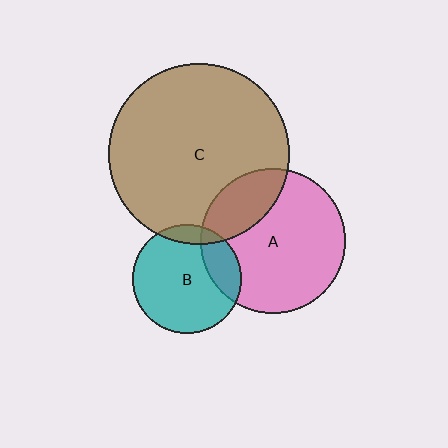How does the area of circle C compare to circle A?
Approximately 1.5 times.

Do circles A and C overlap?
Yes.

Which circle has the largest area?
Circle C (brown).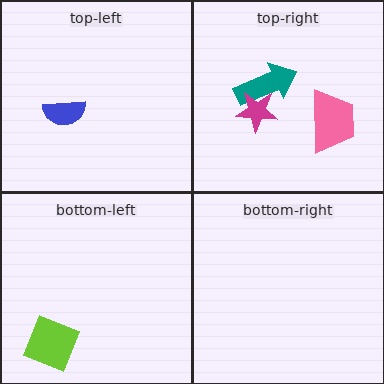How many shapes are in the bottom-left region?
1.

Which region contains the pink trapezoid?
The top-right region.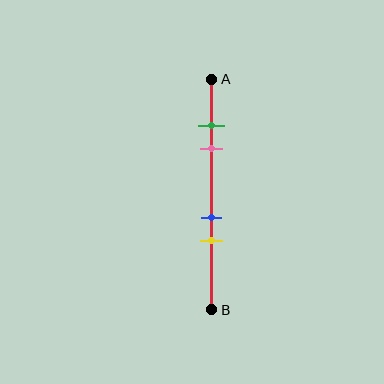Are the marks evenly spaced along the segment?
No, the marks are not evenly spaced.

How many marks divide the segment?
There are 4 marks dividing the segment.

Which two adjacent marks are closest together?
The green and pink marks are the closest adjacent pair.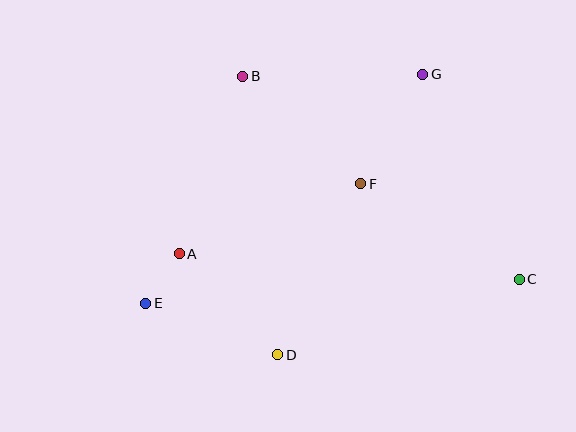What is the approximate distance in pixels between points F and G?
The distance between F and G is approximately 126 pixels.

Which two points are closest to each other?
Points A and E are closest to each other.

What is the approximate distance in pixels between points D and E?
The distance between D and E is approximately 142 pixels.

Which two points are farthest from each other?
Points C and E are farthest from each other.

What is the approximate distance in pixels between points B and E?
The distance between B and E is approximately 247 pixels.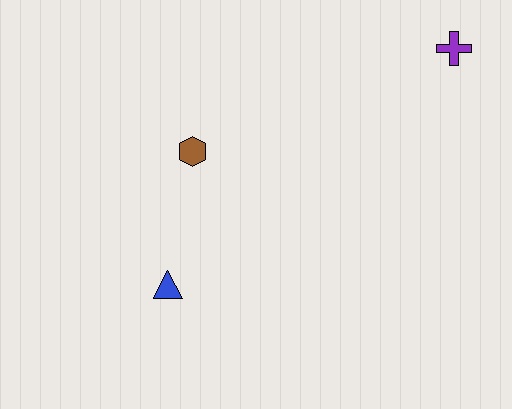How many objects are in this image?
There are 3 objects.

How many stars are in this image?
There are no stars.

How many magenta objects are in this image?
There are no magenta objects.